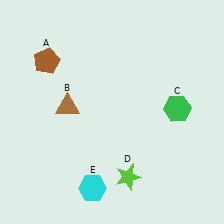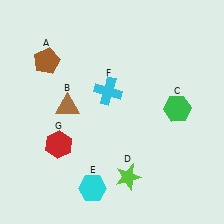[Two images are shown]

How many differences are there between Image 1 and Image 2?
There are 2 differences between the two images.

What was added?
A cyan cross (F), a red hexagon (G) were added in Image 2.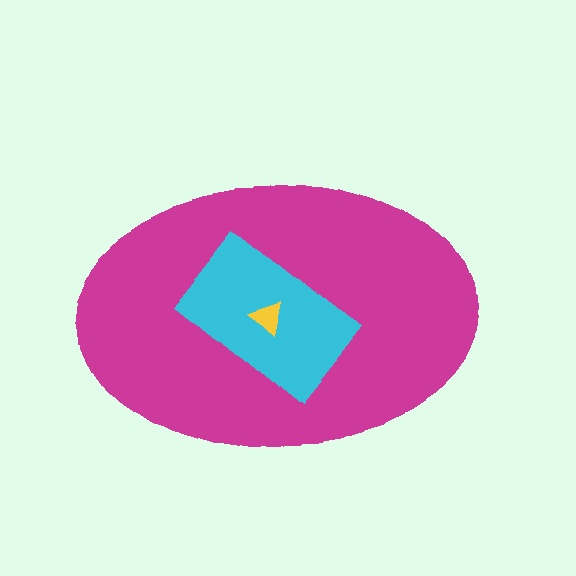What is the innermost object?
The yellow triangle.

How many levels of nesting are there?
3.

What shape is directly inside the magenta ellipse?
The cyan rectangle.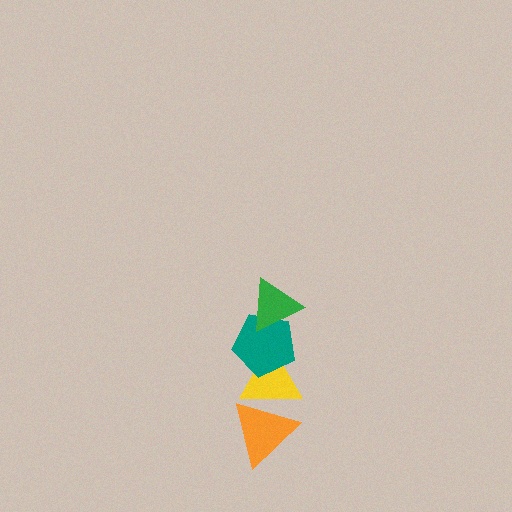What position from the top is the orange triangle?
The orange triangle is 4th from the top.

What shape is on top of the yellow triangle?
The teal pentagon is on top of the yellow triangle.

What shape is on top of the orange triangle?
The yellow triangle is on top of the orange triangle.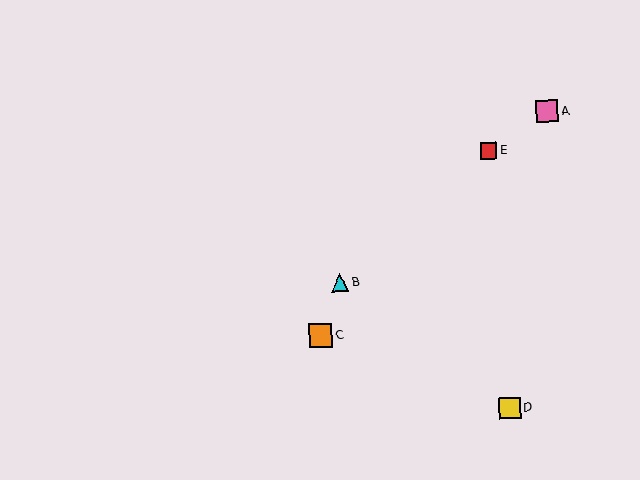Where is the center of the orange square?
The center of the orange square is at (321, 336).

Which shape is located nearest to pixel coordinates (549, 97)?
The pink square (labeled A) at (547, 111) is nearest to that location.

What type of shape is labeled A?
Shape A is a pink square.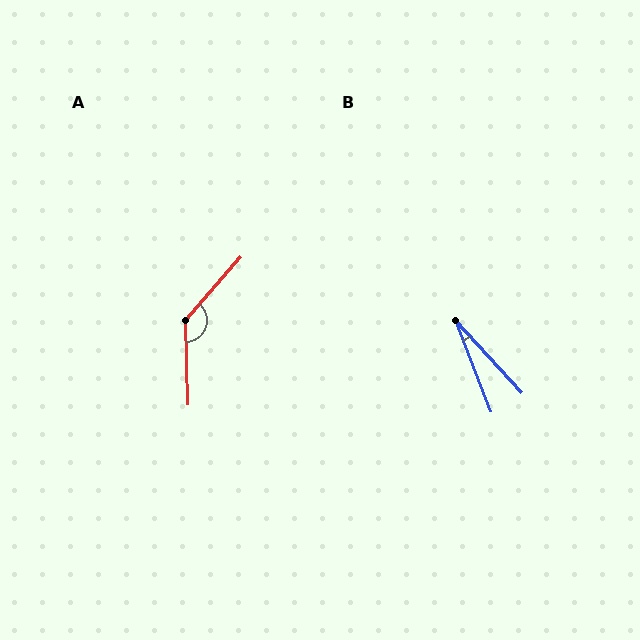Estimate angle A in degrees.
Approximately 137 degrees.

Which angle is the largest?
A, at approximately 137 degrees.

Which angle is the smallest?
B, at approximately 21 degrees.